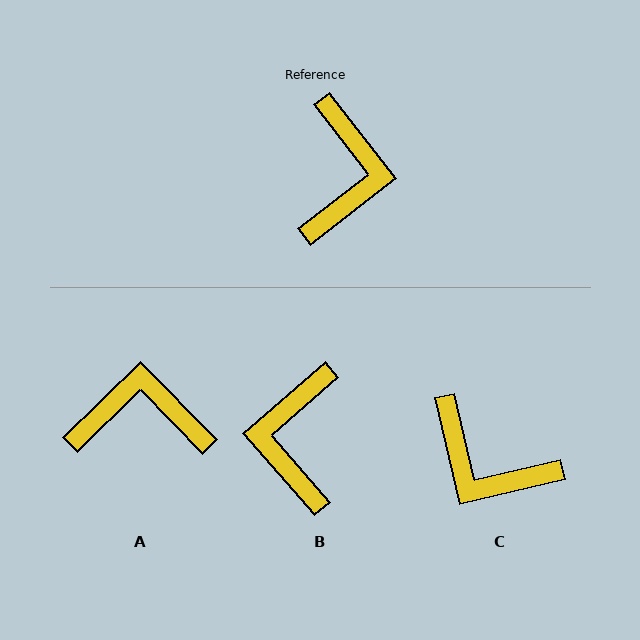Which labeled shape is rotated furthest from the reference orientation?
B, about 177 degrees away.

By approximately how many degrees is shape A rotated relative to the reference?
Approximately 97 degrees counter-clockwise.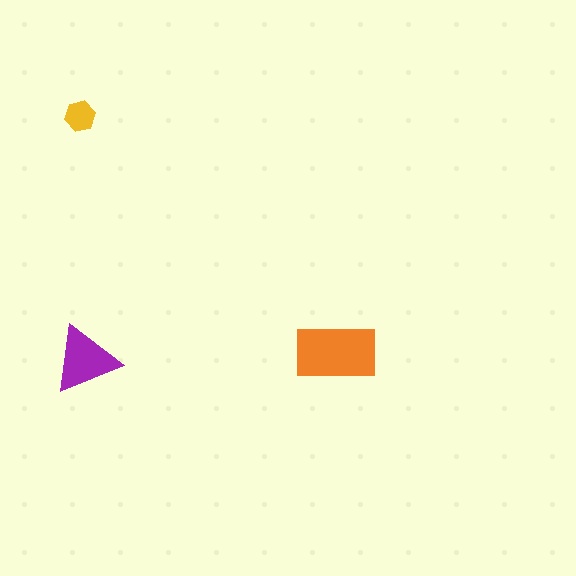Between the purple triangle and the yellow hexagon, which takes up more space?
The purple triangle.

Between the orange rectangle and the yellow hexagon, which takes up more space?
The orange rectangle.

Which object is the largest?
The orange rectangle.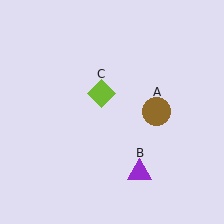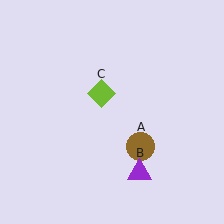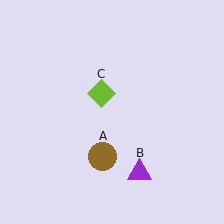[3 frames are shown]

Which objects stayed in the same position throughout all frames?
Purple triangle (object B) and lime diamond (object C) remained stationary.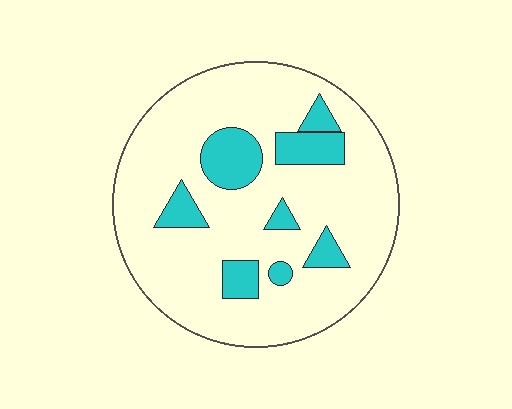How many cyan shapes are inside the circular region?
8.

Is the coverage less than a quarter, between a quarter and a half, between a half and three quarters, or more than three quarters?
Less than a quarter.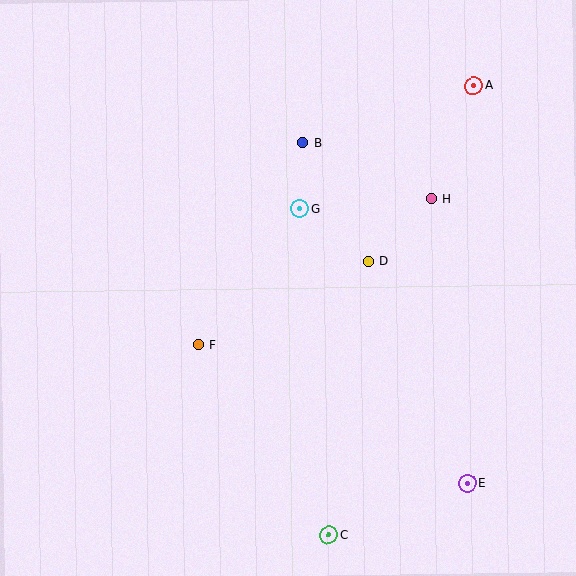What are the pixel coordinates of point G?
Point G is at (300, 209).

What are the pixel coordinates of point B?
Point B is at (303, 143).